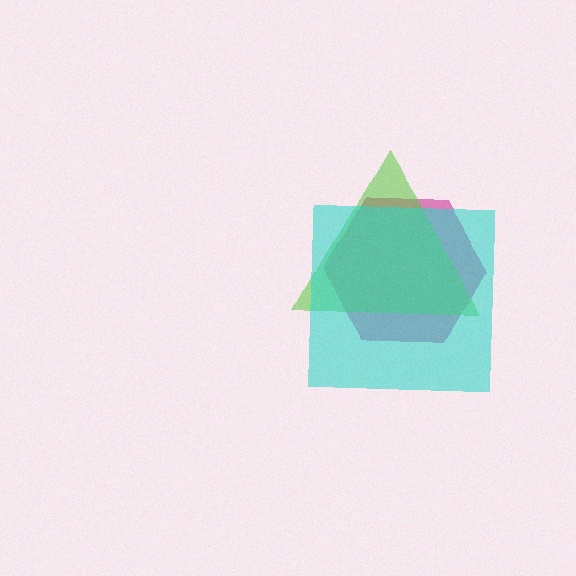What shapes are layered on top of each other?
The layered shapes are: a magenta hexagon, a lime triangle, a cyan square.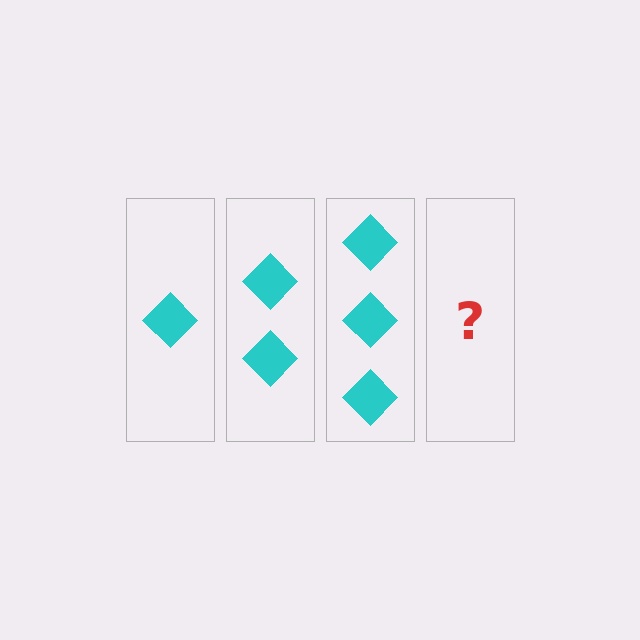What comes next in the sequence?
The next element should be 4 diamonds.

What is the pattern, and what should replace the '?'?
The pattern is that each step adds one more diamond. The '?' should be 4 diamonds.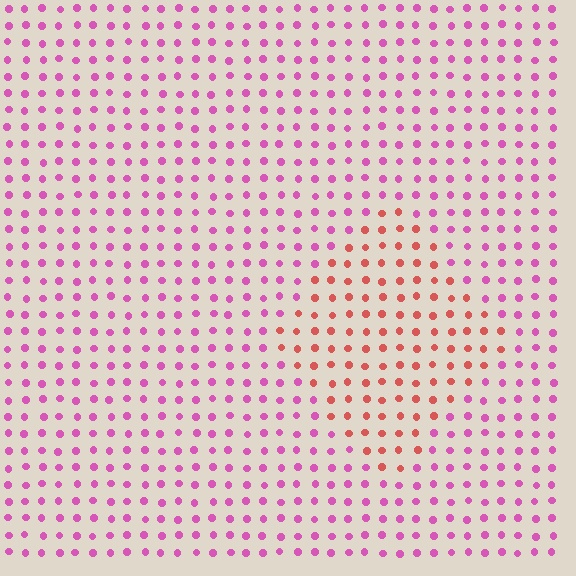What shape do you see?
I see a diamond.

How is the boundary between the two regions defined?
The boundary is defined purely by a slight shift in hue (about 46 degrees). Spacing, size, and orientation are identical on both sides.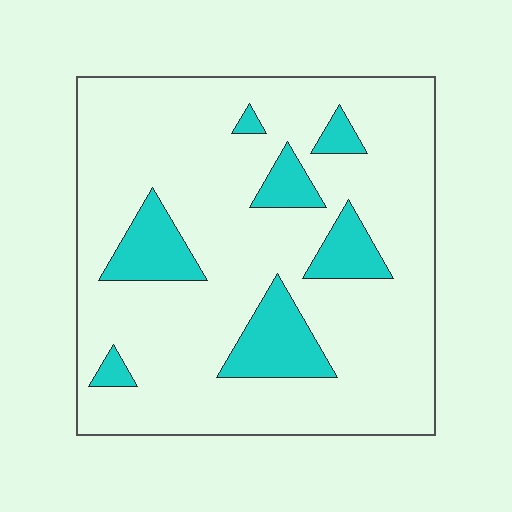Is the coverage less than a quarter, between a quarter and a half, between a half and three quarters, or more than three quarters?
Less than a quarter.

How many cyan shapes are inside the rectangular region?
7.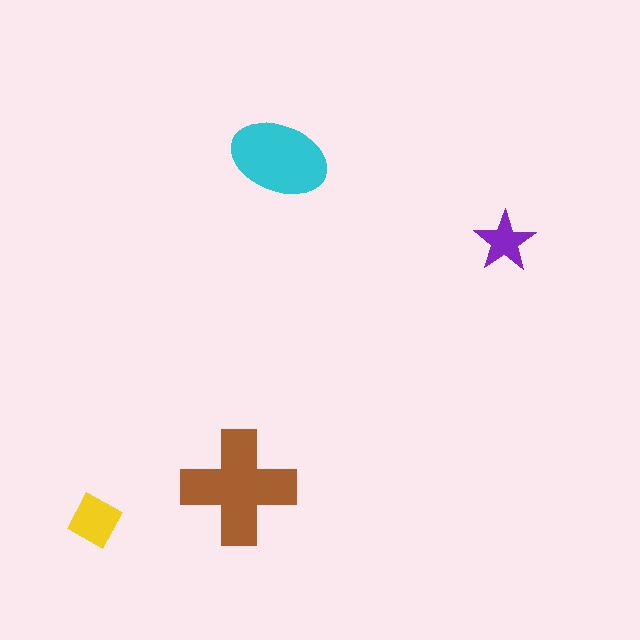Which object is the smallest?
The purple star.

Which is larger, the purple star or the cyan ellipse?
The cyan ellipse.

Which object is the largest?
The brown cross.